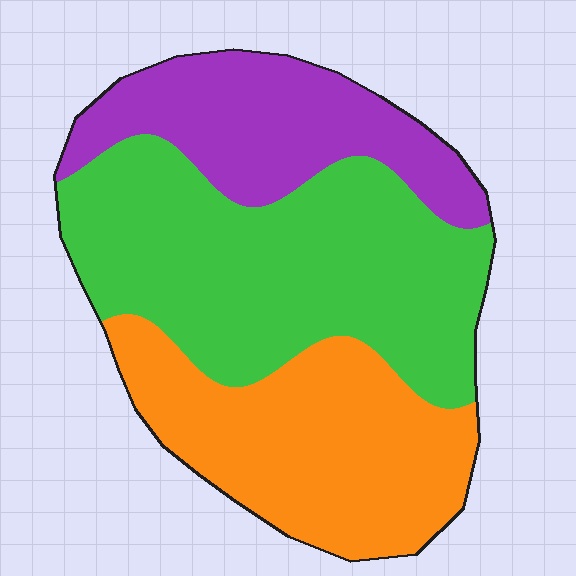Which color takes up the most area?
Green, at roughly 45%.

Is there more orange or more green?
Green.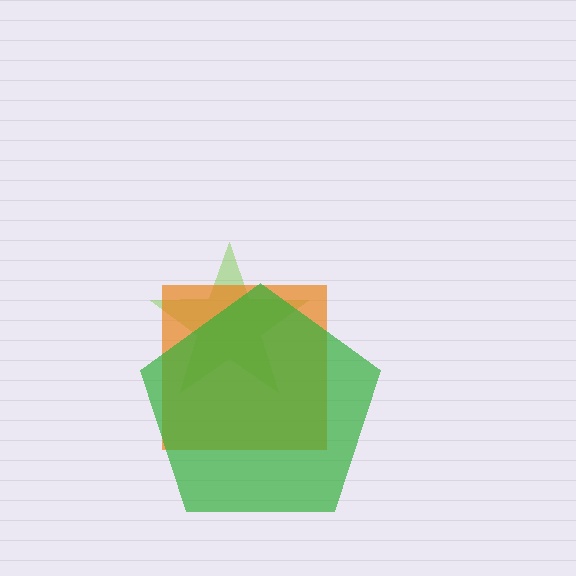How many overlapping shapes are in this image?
There are 3 overlapping shapes in the image.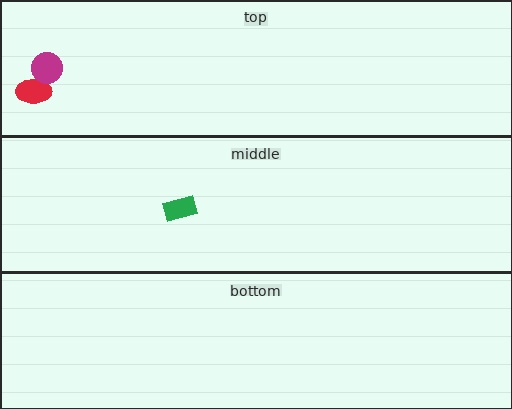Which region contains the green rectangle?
The middle region.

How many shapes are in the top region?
2.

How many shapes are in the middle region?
1.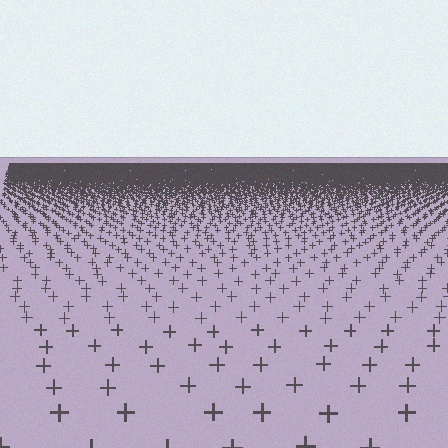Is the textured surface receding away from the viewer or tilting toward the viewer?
The surface is receding away from the viewer. Texture elements get smaller and denser toward the top.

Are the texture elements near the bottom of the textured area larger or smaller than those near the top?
Larger. Near the bottom, elements are closer to the viewer and appear at a bigger on-screen size.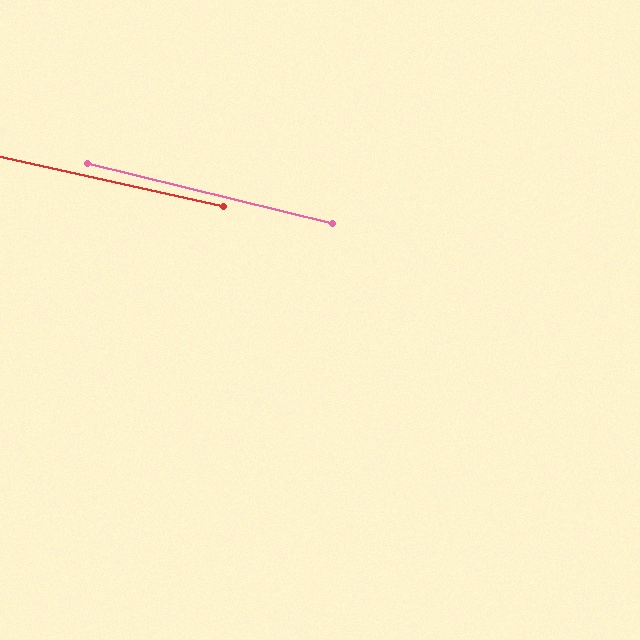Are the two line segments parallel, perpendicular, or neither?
Parallel — their directions differ by only 1.3°.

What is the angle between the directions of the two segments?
Approximately 1 degree.